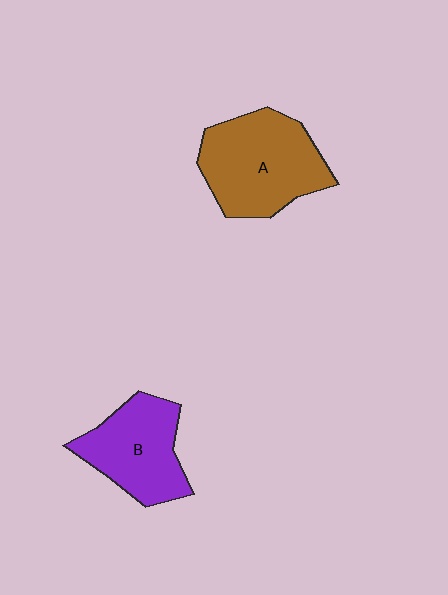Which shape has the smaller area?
Shape B (purple).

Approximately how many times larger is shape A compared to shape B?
Approximately 1.3 times.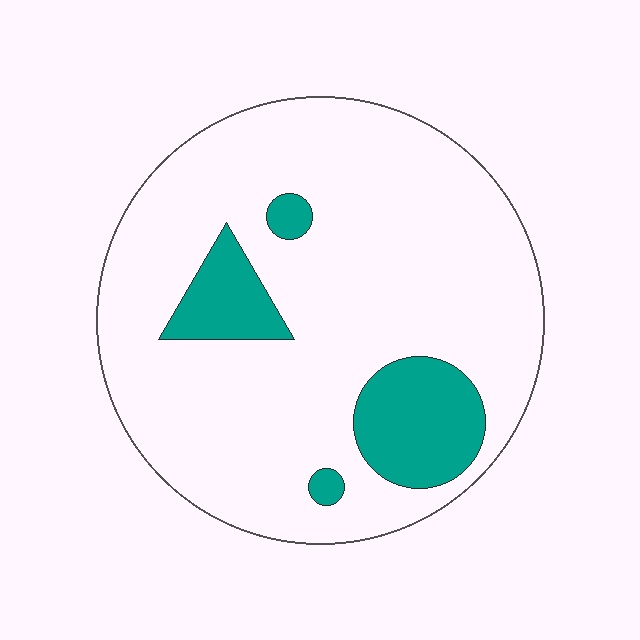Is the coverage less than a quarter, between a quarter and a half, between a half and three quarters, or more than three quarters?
Less than a quarter.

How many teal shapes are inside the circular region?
4.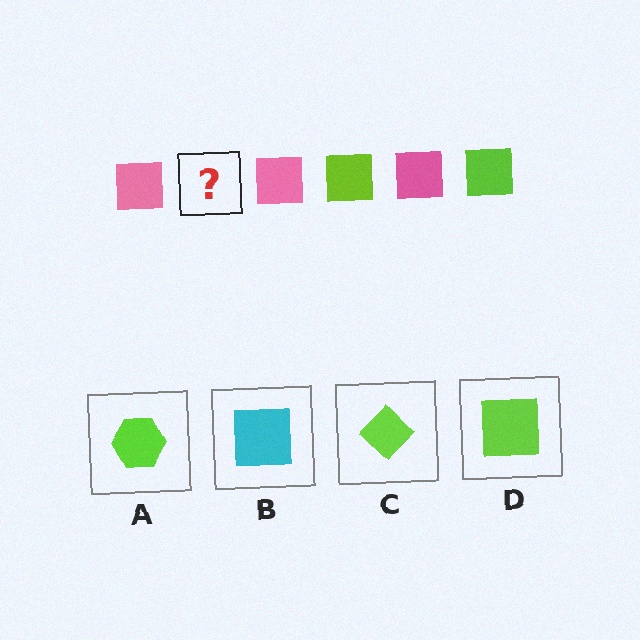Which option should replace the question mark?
Option D.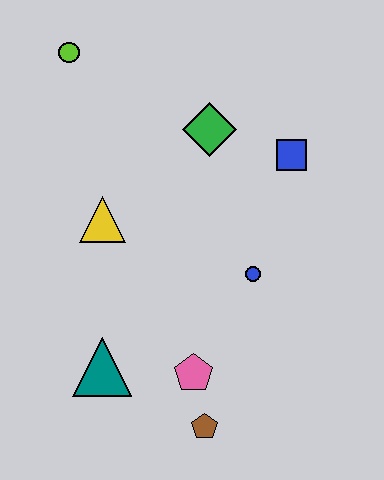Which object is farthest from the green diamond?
The brown pentagon is farthest from the green diamond.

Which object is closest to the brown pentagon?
The pink pentagon is closest to the brown pentagon.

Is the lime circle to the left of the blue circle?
Yes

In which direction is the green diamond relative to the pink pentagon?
The green diamond is above the pink pentagon.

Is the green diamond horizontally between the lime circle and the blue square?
Yes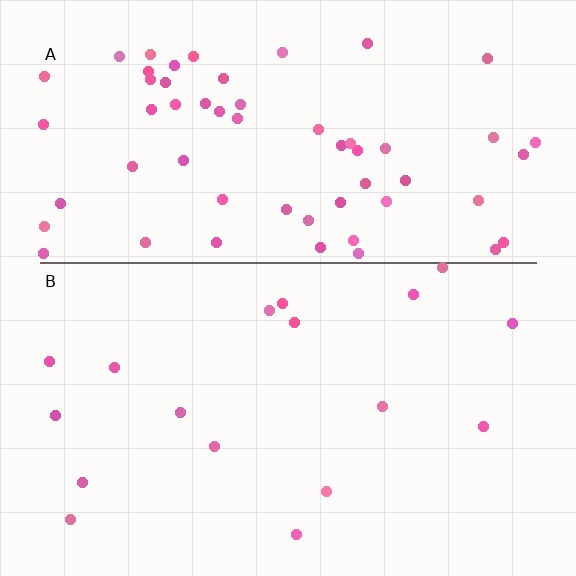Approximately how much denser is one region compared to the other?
Approximately 3.4× — region A over region B.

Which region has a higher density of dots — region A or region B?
A (the top).